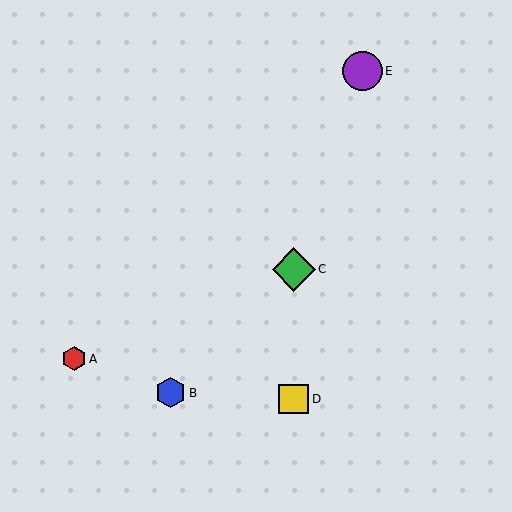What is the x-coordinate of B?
Object B is at x≈171.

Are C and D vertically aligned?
Yes, both are at x≈294.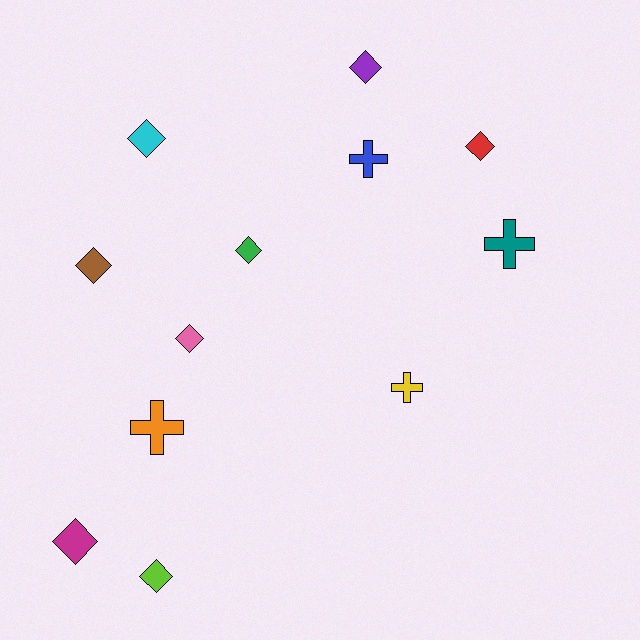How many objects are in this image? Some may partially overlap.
There are 12 objects.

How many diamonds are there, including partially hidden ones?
There are 8 diamonds.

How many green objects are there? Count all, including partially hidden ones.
There is 1 green object.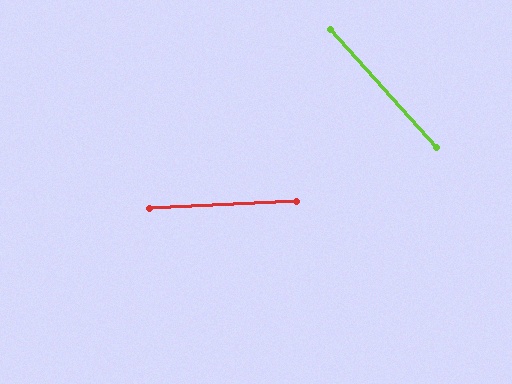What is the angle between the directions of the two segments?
Approximately 51 degrees.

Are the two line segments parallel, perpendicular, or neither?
Neither parallel nor perpendicular — they differ by about 51°.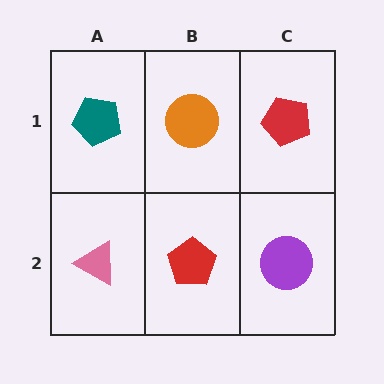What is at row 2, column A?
A pink triangle.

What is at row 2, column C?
A purple circle.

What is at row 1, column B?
An orange circle.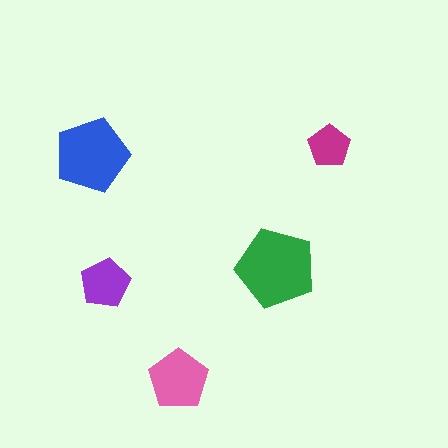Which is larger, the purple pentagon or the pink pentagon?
The pink one.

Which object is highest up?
The magenta pentagon is topmost.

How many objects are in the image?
There are 5 objects in the image.